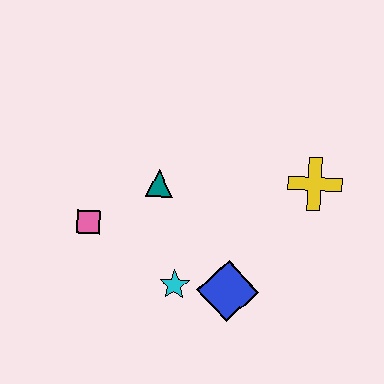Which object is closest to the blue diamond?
The cyan star is closest to the blue diamond.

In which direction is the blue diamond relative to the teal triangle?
The blue diamond is below the teal triangle.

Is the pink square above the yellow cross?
No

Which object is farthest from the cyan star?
The yellow cross is farthest from the cyan star.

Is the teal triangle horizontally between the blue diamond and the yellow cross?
No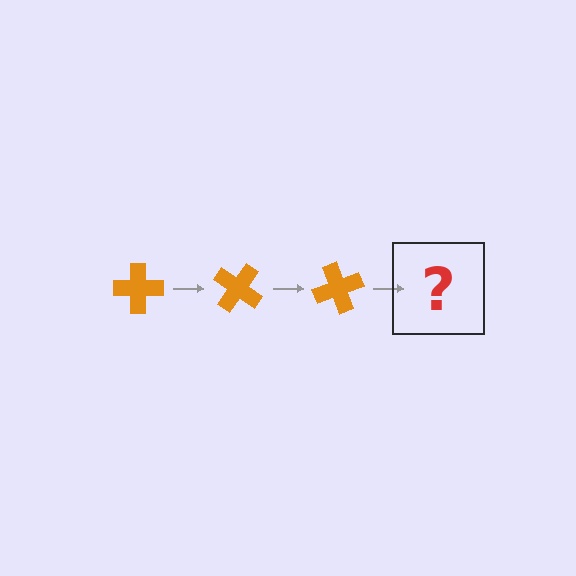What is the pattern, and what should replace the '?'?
The pattern is that the cross rotates 35 degrees each step. The '?' should be an orange cross rotated 105 degrees.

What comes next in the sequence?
The next element should be an orange cross rotated 105 degrees.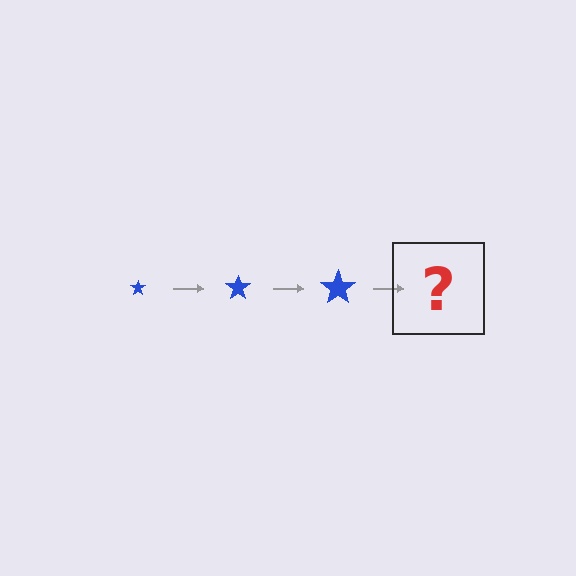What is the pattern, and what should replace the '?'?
The pattern is that the star gets progressively larger each step. The '?' should be a blue star, larger than the previous one.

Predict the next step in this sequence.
The next step is a blue star, larger than the previous one.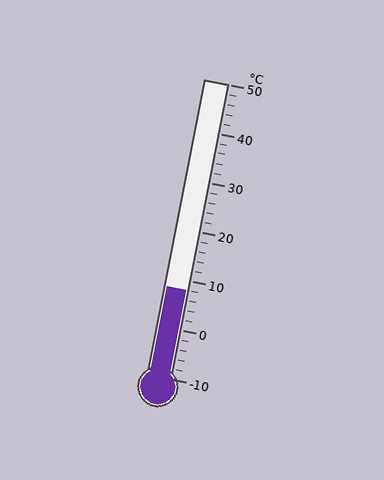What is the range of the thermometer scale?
The thermometer scale ranges from -10°C to 50°C.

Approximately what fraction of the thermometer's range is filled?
The thermometer is filled to approximately 30% of its range.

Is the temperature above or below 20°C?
The temperature is below 20°C.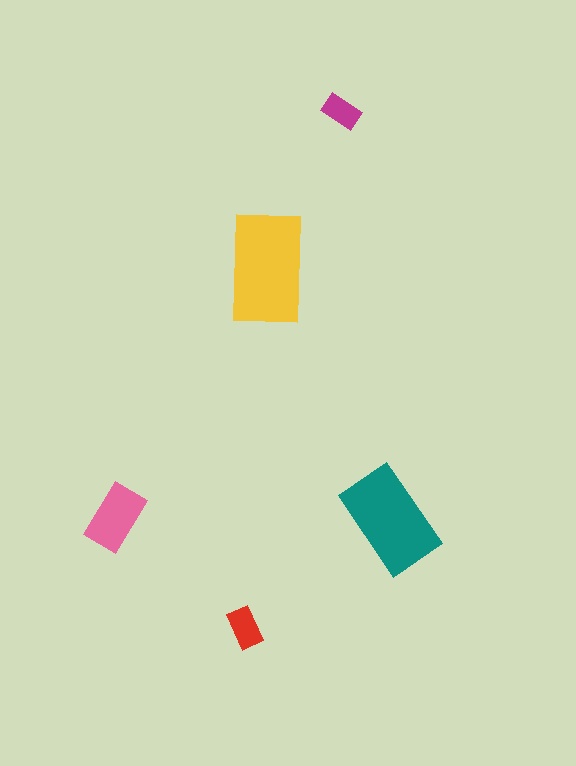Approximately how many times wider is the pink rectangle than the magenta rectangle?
About 1.5 times wider.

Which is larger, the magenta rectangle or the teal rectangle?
The teal one.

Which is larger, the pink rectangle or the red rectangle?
The pink one.